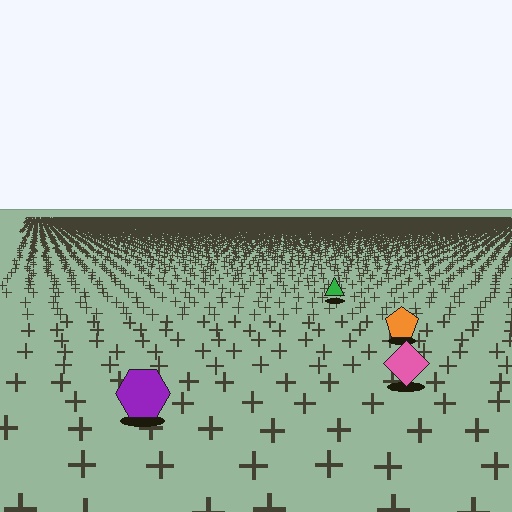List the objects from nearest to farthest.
From nearest to farthest: the purple hexagon, the pink diamond, the orange pentagon, the green triangle.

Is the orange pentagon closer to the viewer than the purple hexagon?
No. The purple hexagon is closer — you can tell from the texture gradient: the ground texture is coarser near it.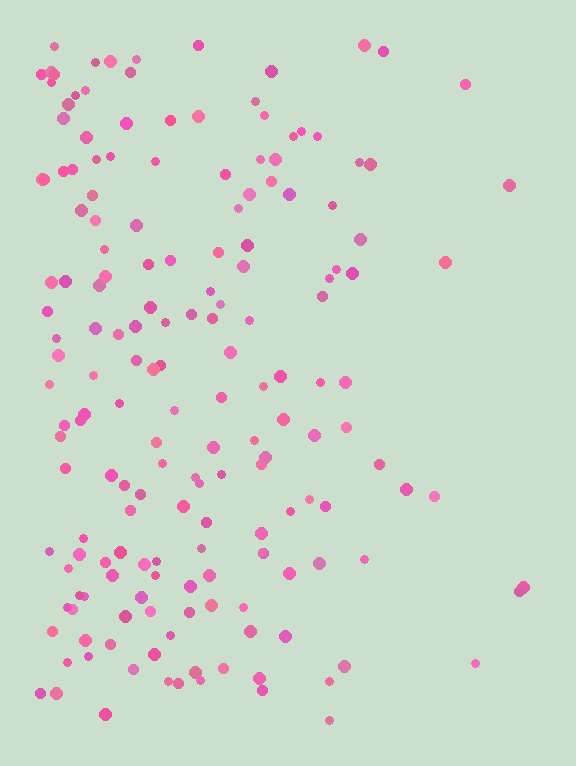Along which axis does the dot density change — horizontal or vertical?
Horizontal.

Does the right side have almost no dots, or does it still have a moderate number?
Still a moderate number, just noticeably fewer than the left.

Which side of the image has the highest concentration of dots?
The left.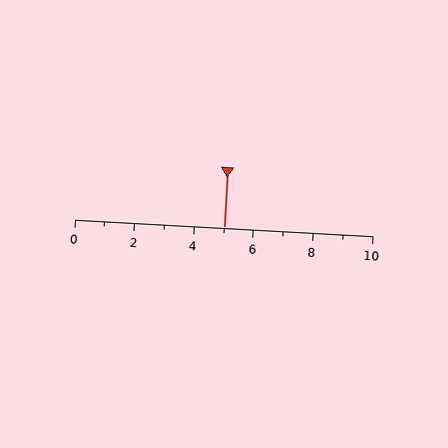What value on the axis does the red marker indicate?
The marker indicates approximately 5.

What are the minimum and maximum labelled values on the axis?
The axis runs from 0 to 10.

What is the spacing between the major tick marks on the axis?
The major ticks are spaced 2 apart.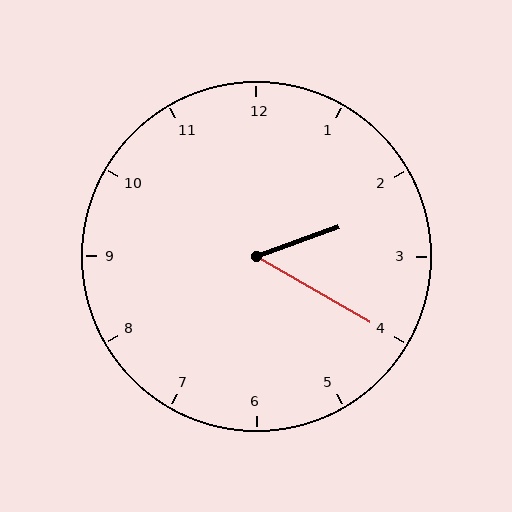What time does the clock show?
2:20.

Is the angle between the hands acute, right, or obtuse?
It is acute.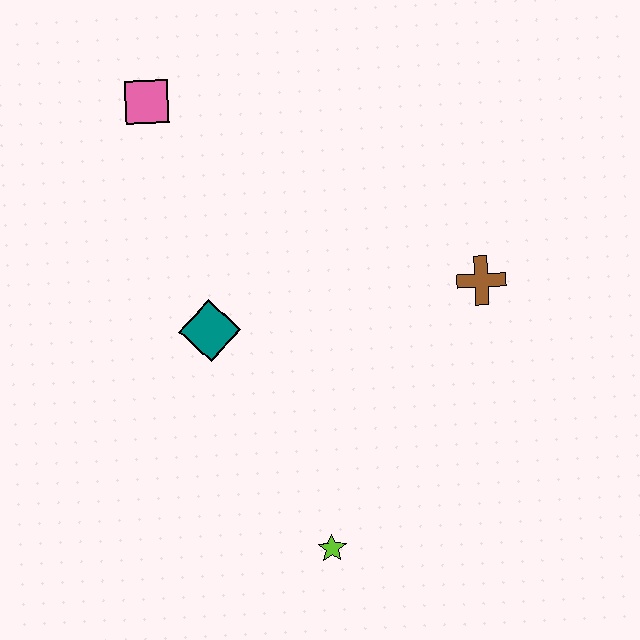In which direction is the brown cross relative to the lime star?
The brown cross is above the lime star.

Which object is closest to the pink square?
The teal diamond is closest to the pink square.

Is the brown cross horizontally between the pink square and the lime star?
No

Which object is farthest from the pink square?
The lime star is farthest from the pink square.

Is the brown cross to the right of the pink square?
Yes